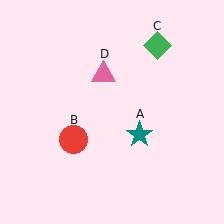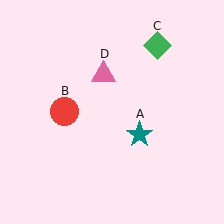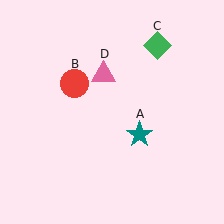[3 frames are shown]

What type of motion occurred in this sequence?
The red circle (object B) rotated clockwise around the center of the scene.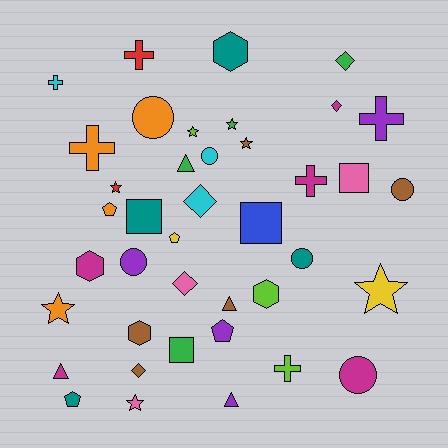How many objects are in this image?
There are 40 objects.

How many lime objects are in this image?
There are 3 lime objects.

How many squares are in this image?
There are 4 squares.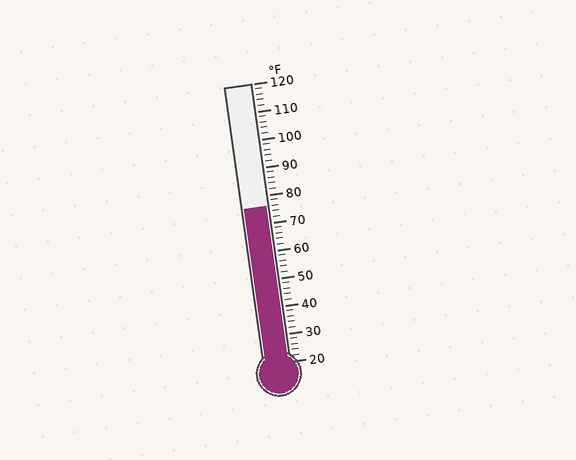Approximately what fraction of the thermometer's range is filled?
The thermometer is filled to approximately 55% of its range.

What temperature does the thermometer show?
The thermometer shows approximately 76°F.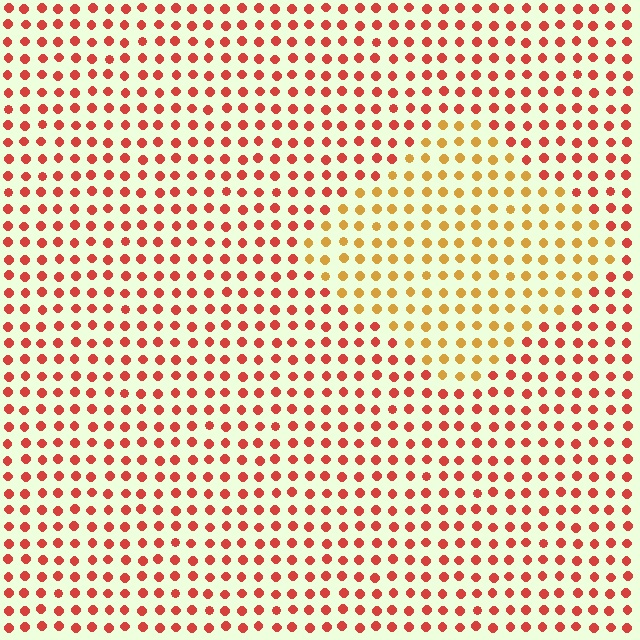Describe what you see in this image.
The image is filled with small red elements in a uniform arrangement. A diamond-shaped region is visible where the elements are tinted to a slightly different hue, forming a subtle color boundary.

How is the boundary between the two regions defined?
The boundary is defined purely by a slight shift in hue (about 38 degrees). Spacing, size, and orientation are identical on both sides.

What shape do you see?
I see a diamond.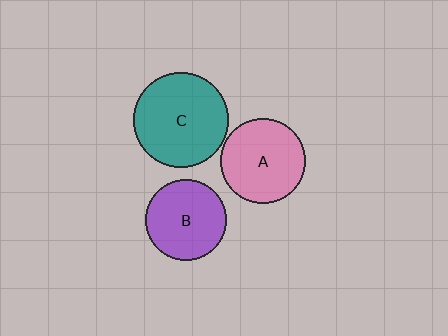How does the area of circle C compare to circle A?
Approximately 1.2 times.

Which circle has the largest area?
Circle C (teal).